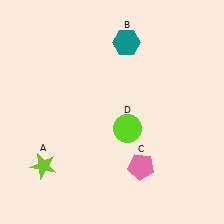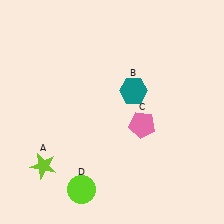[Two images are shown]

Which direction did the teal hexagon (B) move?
The teal hexagon (B) moved down.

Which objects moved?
The objects that moved are: the teal hexagon (B), the pink pentagon (C), the lime circle (D).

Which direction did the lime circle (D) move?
The lime circle (D) moved down.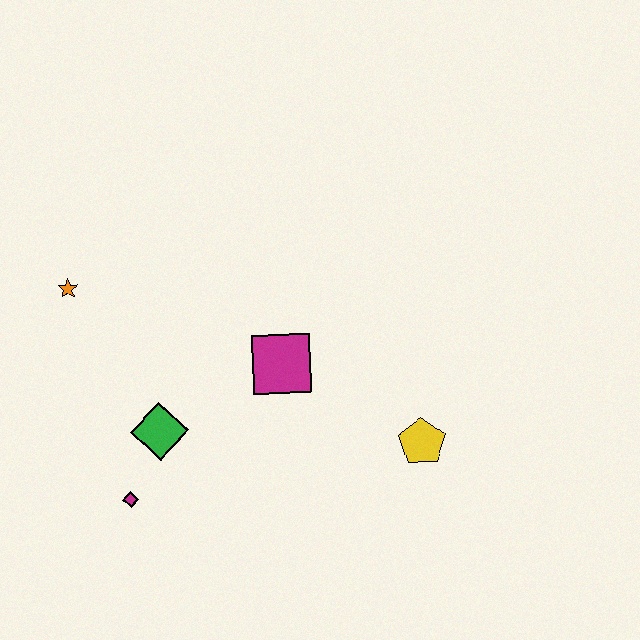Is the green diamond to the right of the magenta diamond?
Yes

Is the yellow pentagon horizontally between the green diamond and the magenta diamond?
No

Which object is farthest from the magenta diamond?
The yellow pentagon is farthest from the magenta diamond.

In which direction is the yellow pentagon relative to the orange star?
The yellow pentagon is to the right of the orange star.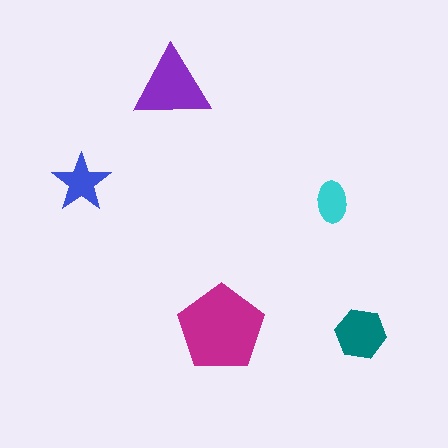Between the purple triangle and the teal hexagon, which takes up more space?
The purple triangle.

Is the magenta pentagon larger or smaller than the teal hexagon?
Larger.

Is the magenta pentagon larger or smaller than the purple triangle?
Larger.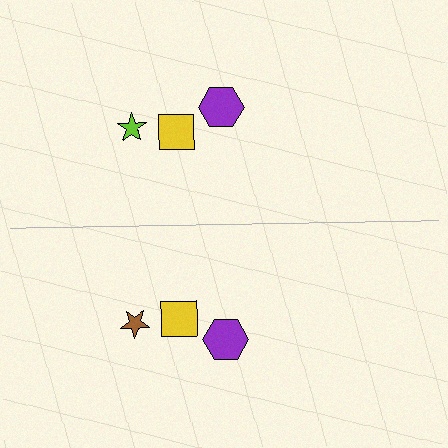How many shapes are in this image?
There are 6 shapes in this image.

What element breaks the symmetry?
The brown star on the bottom side breaks the symmetry — its mirror counterpart is lime.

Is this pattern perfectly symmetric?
No, the pattern is not perfectly symmetric. The brown star on the bottom side breaks the symmetry — its mirror counterpart is lime.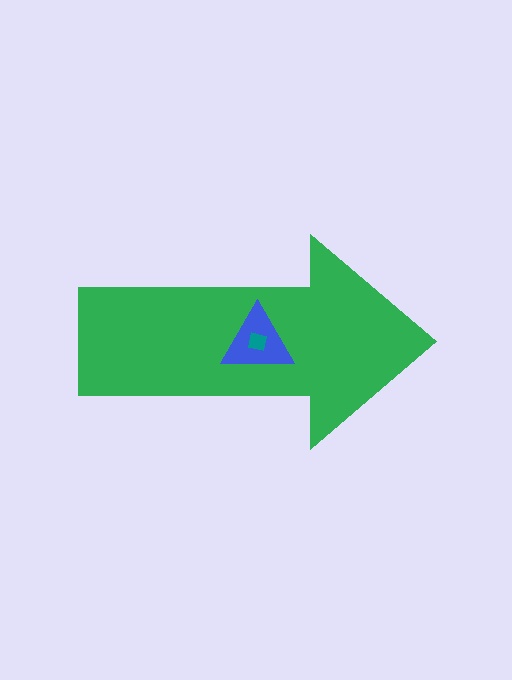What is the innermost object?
The teal square.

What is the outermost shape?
The green arrow.